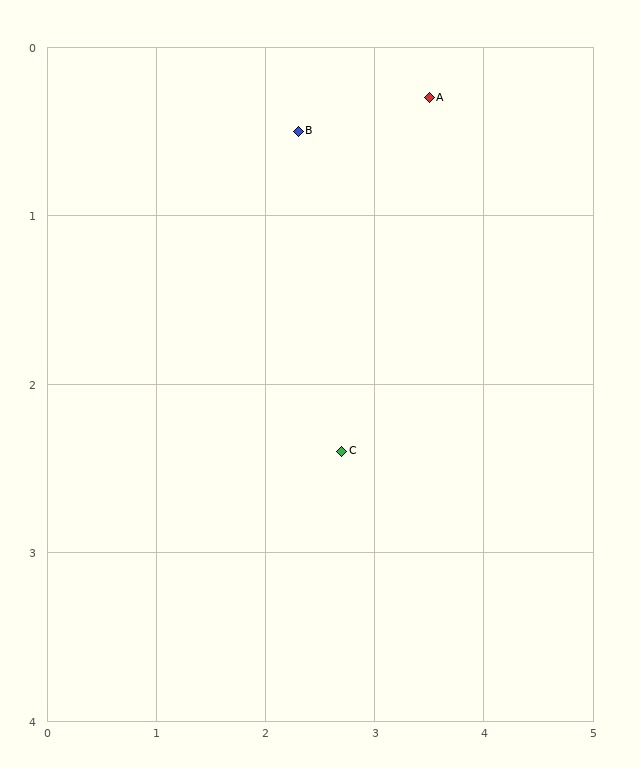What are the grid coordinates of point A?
Point A is at approximately (3.5, 0.3).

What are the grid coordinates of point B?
Point B is at approximately (2.3, 0.5).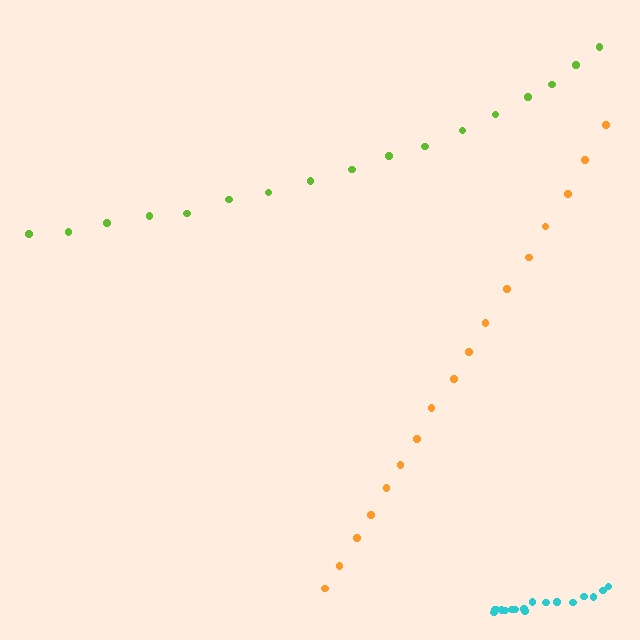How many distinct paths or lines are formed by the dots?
There are 3 distinct paths.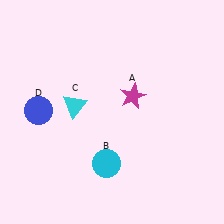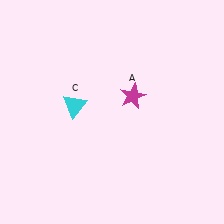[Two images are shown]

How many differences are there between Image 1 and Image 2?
There are 2 differences between the two images.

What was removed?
The cyan circle (B), the blue circle (D) were removed in Image 2.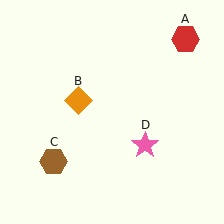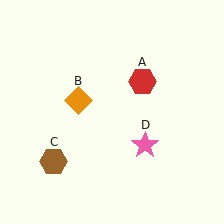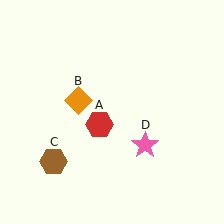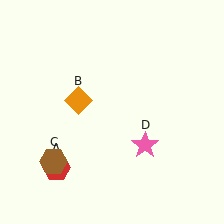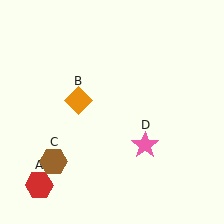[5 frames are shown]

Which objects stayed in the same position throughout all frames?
Orange diamond (object B) and brown hexagon (object C) and pink star (object D) remained stationary.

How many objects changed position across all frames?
1 object changed position: red hexagon (object A).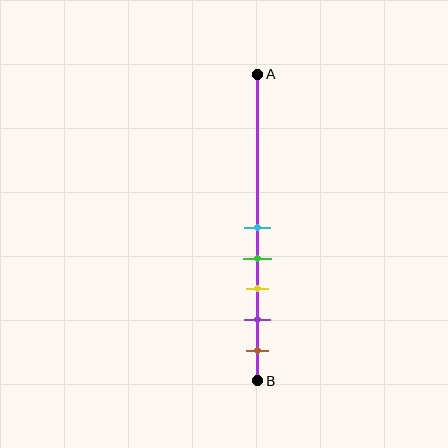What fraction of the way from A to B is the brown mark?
The brown mark is approximately 90% (0.9) of the way from A to B.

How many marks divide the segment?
There are 5 marks dividing the segment.